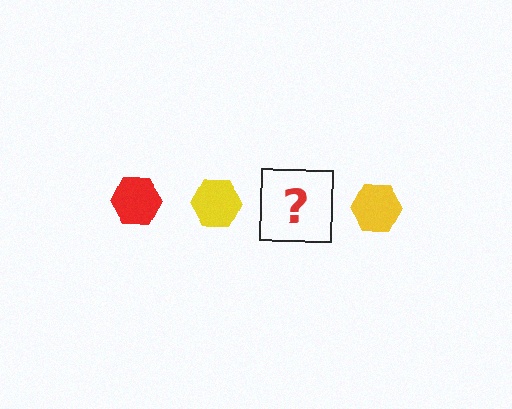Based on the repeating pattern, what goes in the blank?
The blank should be a red hexagon.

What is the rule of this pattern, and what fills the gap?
The rule is that the pattern cycles through red, yellow hexagons. The gap should be filled with a red hexagon.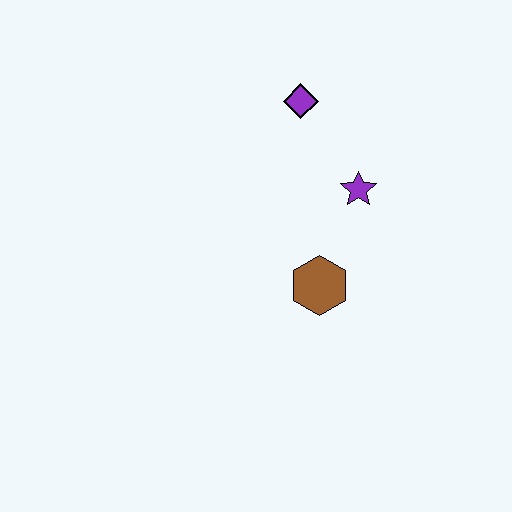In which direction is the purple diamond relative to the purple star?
The purple diamond is above the purple star.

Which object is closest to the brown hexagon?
The purple star is closest to the brown hexagon.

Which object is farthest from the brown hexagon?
The purple diamond is farthest from the brown hexagon.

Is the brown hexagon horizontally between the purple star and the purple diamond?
Yes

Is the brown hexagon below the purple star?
Yes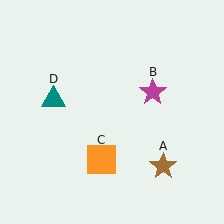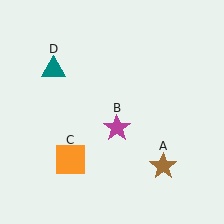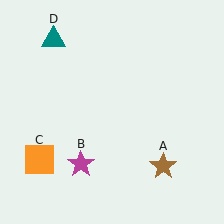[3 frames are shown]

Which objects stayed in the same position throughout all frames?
Brown star (object A) remained stationary.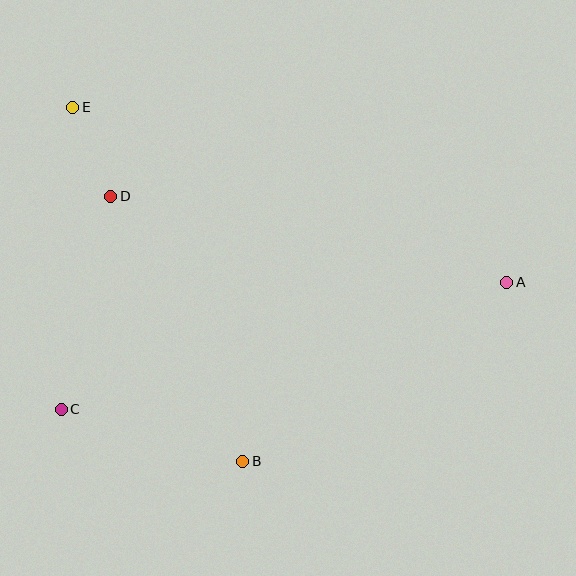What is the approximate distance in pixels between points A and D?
The distance between A and D is approximately 405 pixels.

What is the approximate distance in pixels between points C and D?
The distance between C and D is approximately 219 pixels.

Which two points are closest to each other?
Points D and E are closest to each other.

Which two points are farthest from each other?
Points A and E are farthest from each other.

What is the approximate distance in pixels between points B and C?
The distance between B and C is approximately 189 pixels.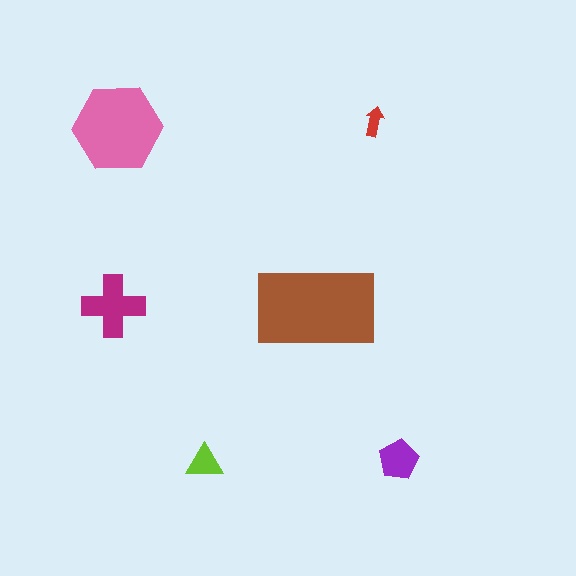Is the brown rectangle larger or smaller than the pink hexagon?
Larger.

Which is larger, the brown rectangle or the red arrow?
The brown rectangle.